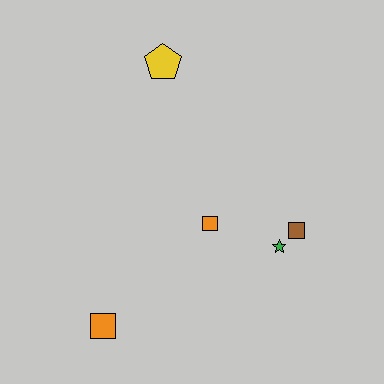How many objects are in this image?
There are 5 objects.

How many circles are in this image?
There are no circles.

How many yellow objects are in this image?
There is 1 yellow object.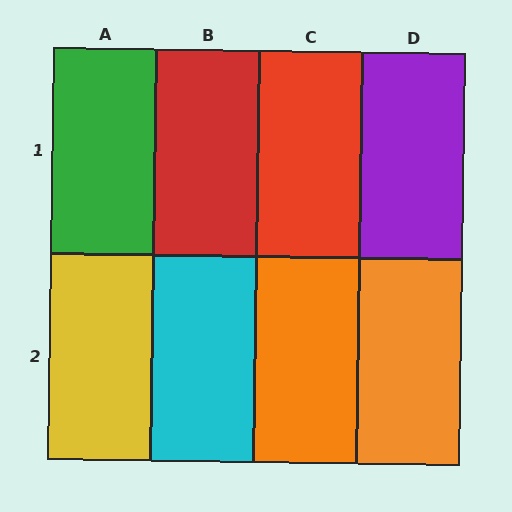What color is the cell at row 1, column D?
Purple.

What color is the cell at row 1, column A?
Green.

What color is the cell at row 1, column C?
Red.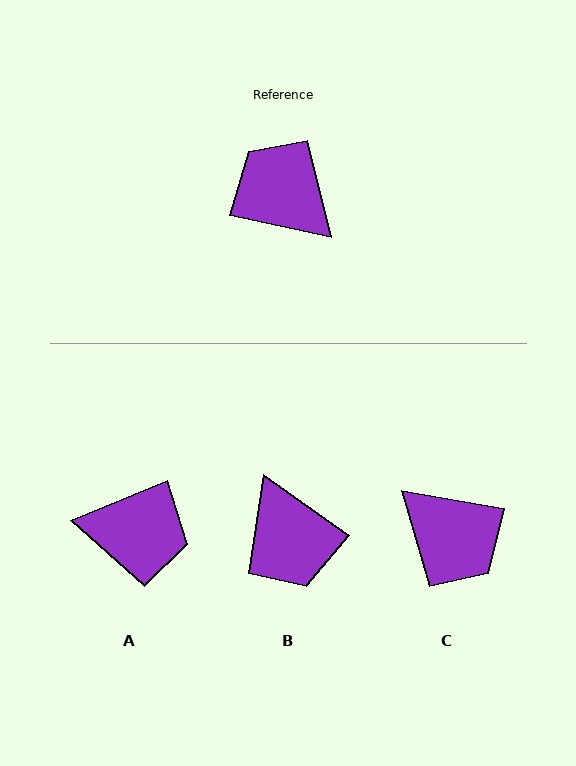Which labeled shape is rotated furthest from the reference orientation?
C, about 177 degrees away.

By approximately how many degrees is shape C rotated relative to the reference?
Approximately 177 degrees clockwise.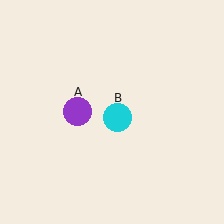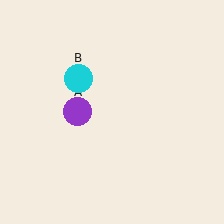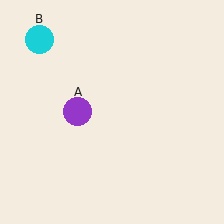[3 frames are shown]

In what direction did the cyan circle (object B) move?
The cyan circle (object B) moved up and to the left.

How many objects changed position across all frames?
1 object changed position: cyan circle (object B).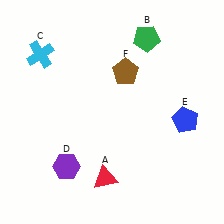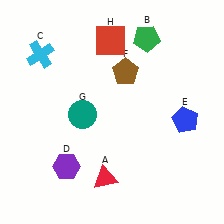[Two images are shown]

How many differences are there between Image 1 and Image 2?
There are 2 differences between the two images.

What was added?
A teal circle (G), a red square (H) were added in Image 2.